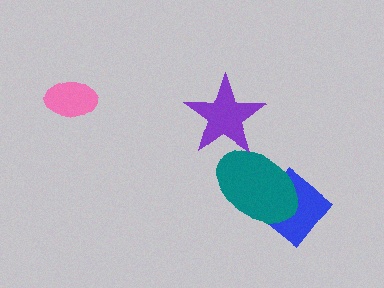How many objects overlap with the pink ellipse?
0 objects overlap with the pink ellipse.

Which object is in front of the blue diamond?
The teal ellipse is in front of the blue diamond.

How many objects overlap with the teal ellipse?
2 objects overlap with the teal ellipse.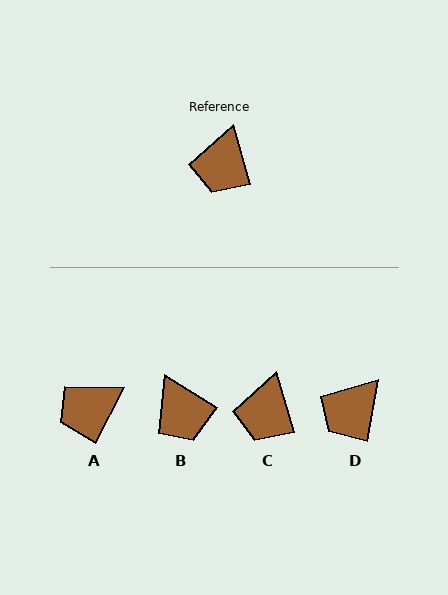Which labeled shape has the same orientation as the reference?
C.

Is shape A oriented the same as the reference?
No, it is off by about 43 degrees.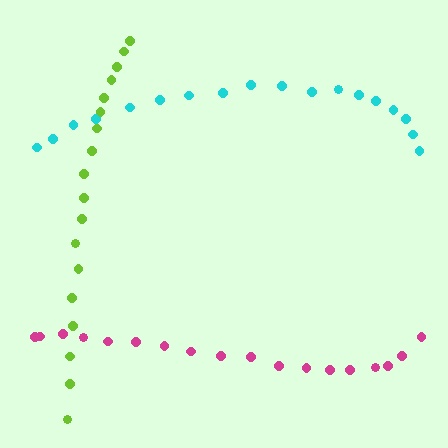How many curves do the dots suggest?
There are 3 distinct paths.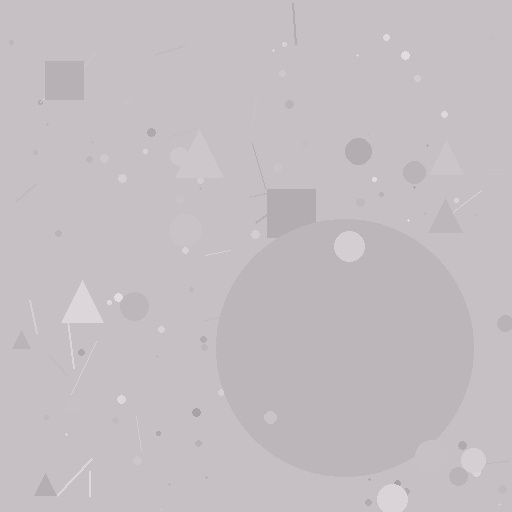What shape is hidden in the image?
A circle is hidden in the image.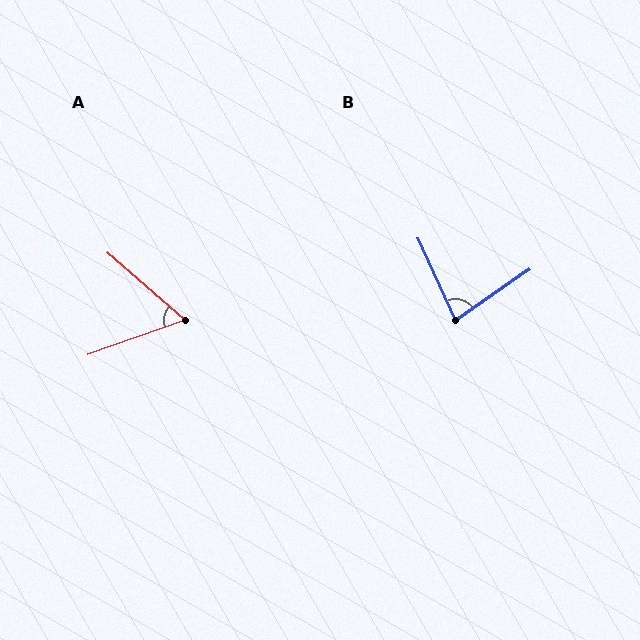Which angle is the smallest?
A, at approximately 61 degrees.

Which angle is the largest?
B, at approximately 80 degrees.